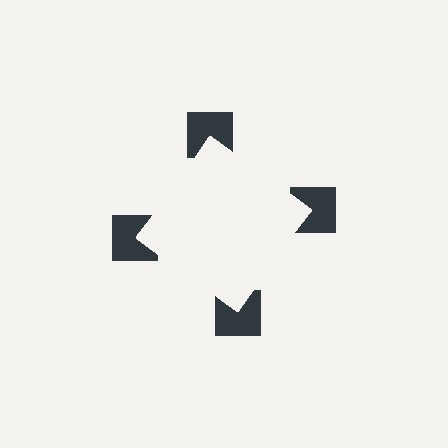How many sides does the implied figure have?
4 sides.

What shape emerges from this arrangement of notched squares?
An illusory square — its edges are inferred from the aligned wedge cuts in the notched squares, not physically drawn.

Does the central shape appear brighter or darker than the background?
It typically appears slightly brighter than the background, even though no actual brightness change is drawn.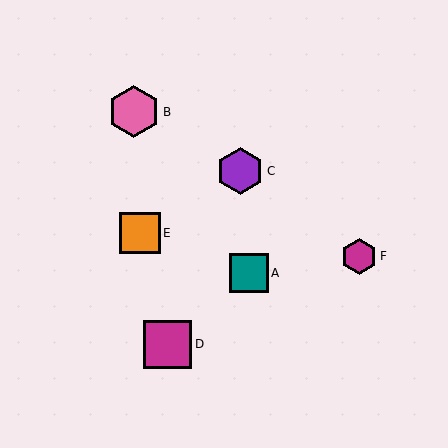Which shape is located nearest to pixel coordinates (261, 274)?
The teal square (labeled A) at (249, 273) is nearest to that location.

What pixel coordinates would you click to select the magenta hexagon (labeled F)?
Click at (359, 256) to select the magenta hexagon F.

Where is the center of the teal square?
The center of the teal square is at (249, 273).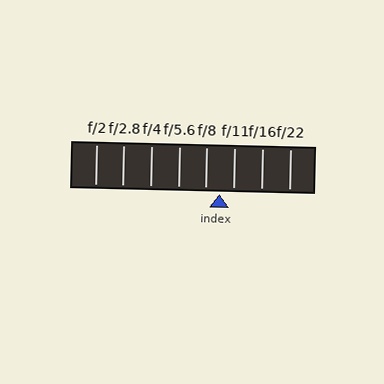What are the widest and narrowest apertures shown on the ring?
The widest aperture shown is f/2 and the narrowest is f/22.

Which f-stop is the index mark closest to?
The index mark is closest to f/8.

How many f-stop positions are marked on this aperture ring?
There are 8 f-stop positions marked.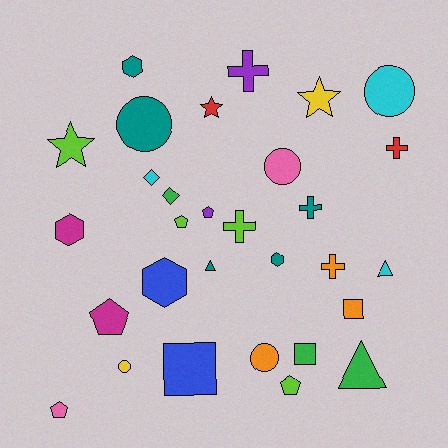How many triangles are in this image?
There are 3 triangles.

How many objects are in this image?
There are 30 objects.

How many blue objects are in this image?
There are 2 blue objects.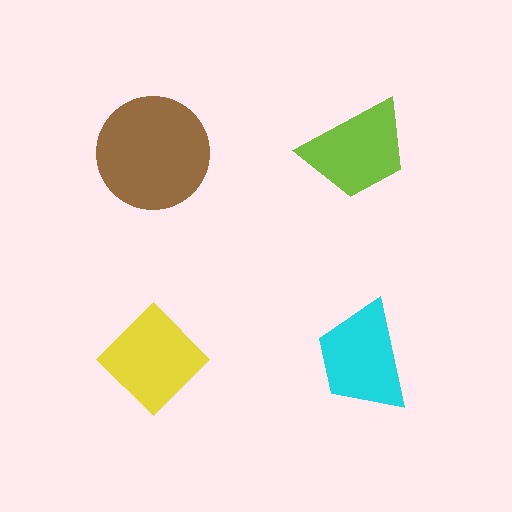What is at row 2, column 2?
A cyan trapezoid.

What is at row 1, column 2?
A lime trapezoid.